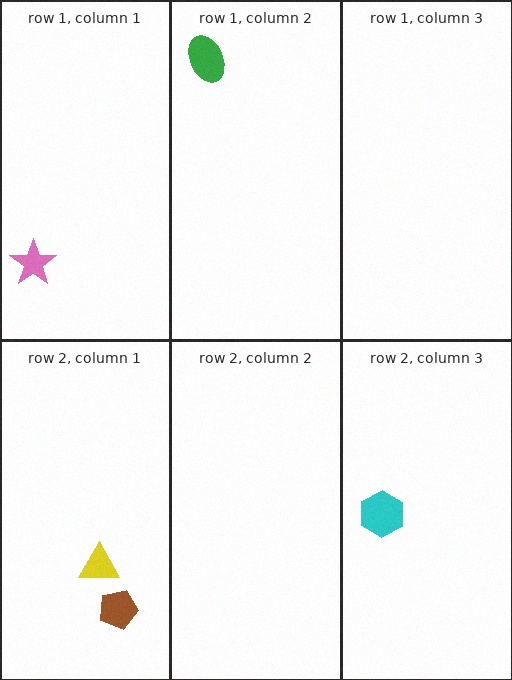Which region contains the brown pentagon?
The row 2, column 1 region.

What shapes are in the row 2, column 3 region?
The cyan hexagon.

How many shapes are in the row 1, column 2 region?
1.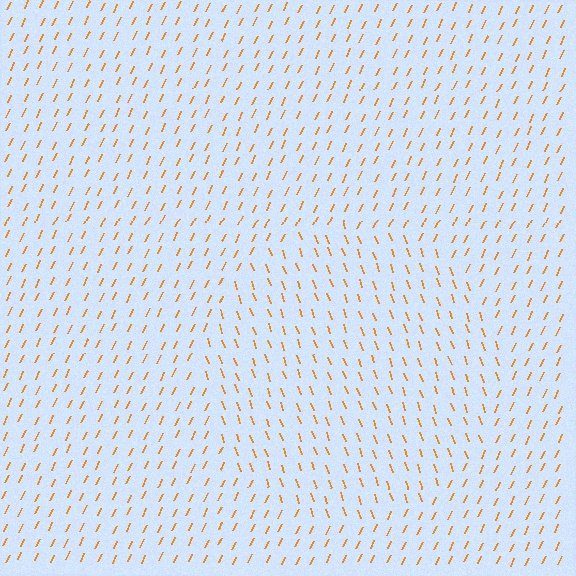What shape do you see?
I see a circle.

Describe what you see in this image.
The image is filled with small orange line segments. A circle region in the image has lines oriented differently from the surrounding lines, creating a visible texture boundary.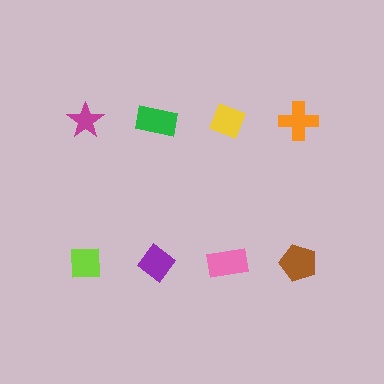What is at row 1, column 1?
A magenta star.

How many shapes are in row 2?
4 shapes.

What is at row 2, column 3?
A pink rectangle.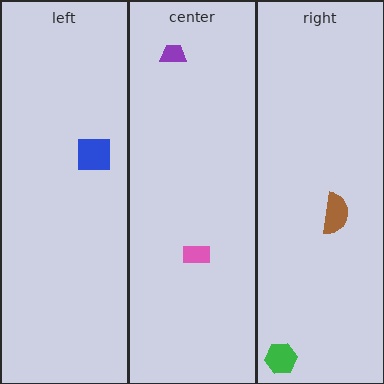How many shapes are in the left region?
1.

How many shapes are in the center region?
2.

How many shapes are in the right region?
2.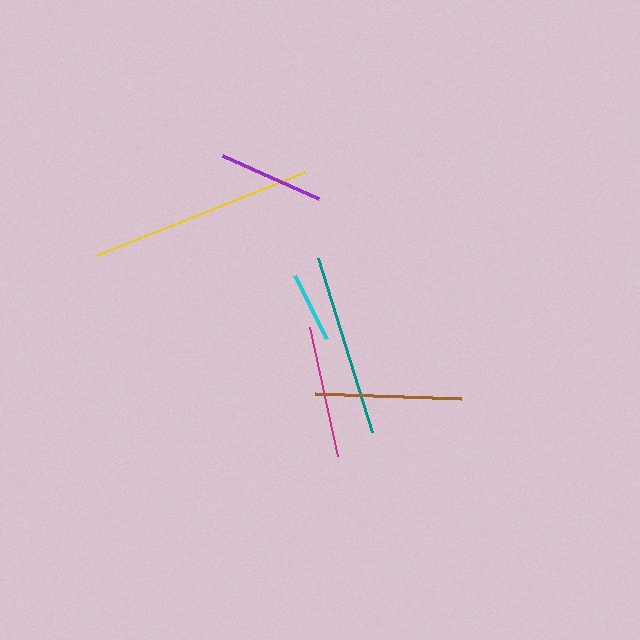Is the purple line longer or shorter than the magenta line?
The magenta line is longer than the purple line.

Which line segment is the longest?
The yellow line is the longest at approximately 225 pixels.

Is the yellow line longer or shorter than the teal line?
The yellow line is longer than the teal line.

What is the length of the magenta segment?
The magenta segment is approximately 132 pixels long.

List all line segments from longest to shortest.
From longest to shortest: yellow, teal, brown, magenta, purple, cyan.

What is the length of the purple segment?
The purple segment is approximately 105 pixels long.